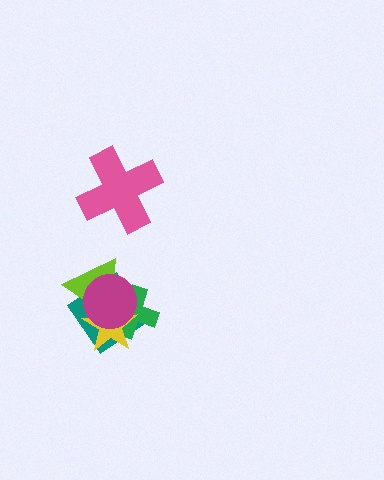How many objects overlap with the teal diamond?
4 objects overlap with the teal diamond.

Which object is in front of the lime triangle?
The magenta circle is in front of the lime triangle.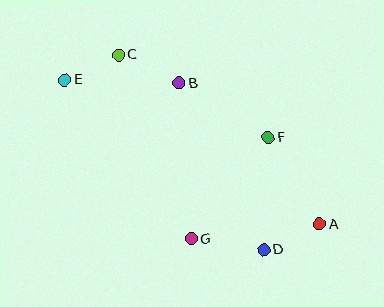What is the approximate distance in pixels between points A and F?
The distance between A and F is approximately 101 pixels.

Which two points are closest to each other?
Points C and E are closest to each other.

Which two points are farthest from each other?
Points A and E are farthest from each other.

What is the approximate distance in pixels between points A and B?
The distance between A and B is approximately 199 pixels.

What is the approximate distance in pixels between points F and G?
The distance between F and G is approximately 127 pixels.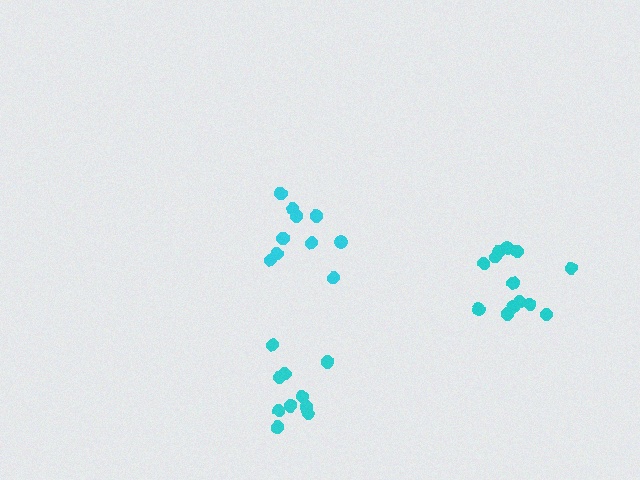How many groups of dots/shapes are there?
There are 3 groups.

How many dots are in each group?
Group 1: 10 dots, Group 2: 13 dots, Group 3: 10 dots (33 total).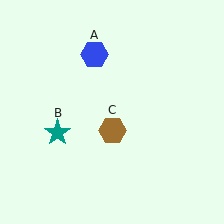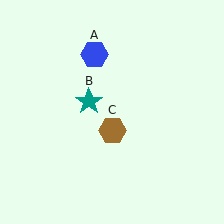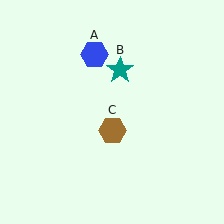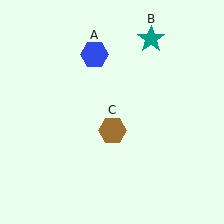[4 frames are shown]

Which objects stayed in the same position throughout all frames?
Blue hexagon (object A) and brown hexagon (object C) remained stationary.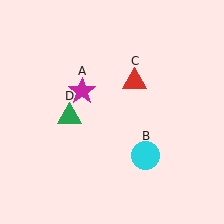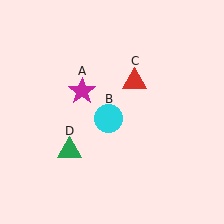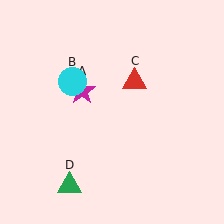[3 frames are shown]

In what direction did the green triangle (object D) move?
The green triangle (object D) moved down.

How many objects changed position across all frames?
2 objects changed position: cyan circle (object B), green triangle (object D).